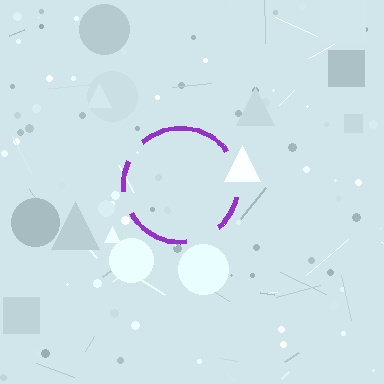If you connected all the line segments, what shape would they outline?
They would outline a circle.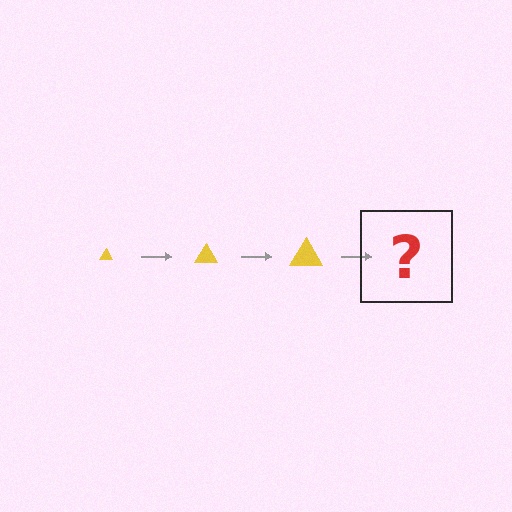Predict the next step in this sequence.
The next step is a yellow triangle, larger than the previous one.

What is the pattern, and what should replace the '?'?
The pattern is that the triangle gets progressively larger each step. The '?' should be a yellow triangle, larger than the previous one.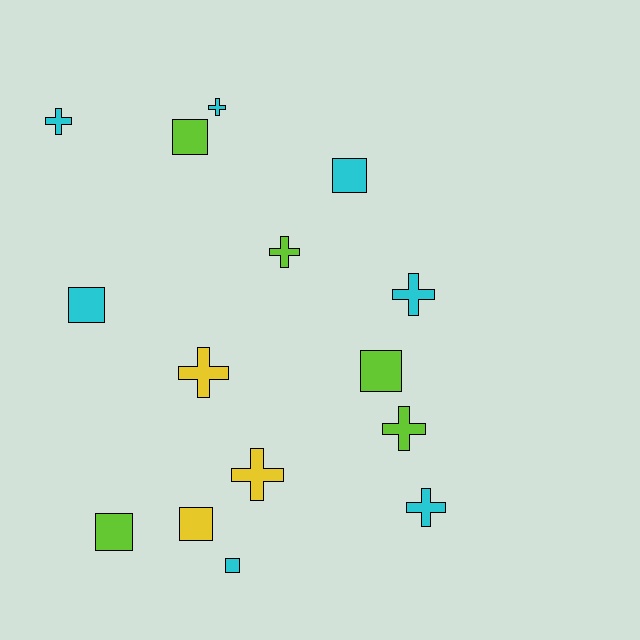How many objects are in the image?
There are 15 objects.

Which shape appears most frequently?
Cross, with 8 objects.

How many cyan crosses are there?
There are 4 cyan crosses.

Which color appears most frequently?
Cyan, with 7 objects.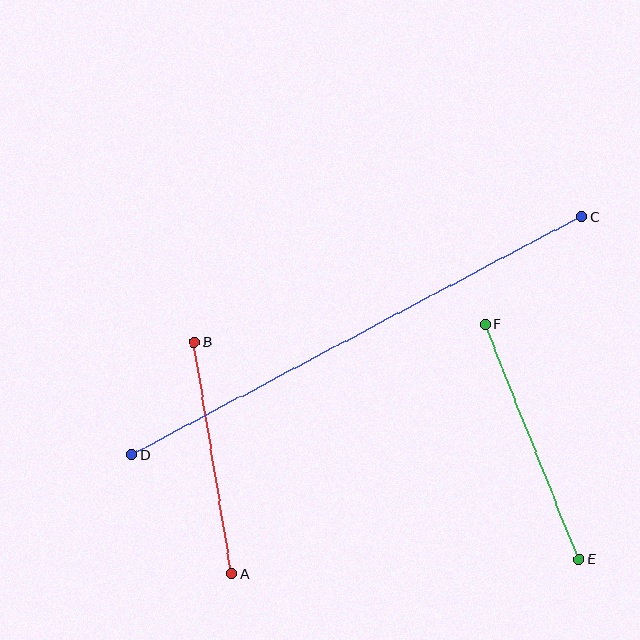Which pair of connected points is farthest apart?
Points C and D are farthest apart.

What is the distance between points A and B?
The distance is approximately 235 pixels.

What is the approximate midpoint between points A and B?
The midpoint is at approximately (213, 458) pixels.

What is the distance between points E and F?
The distance is approximately 253 pixels.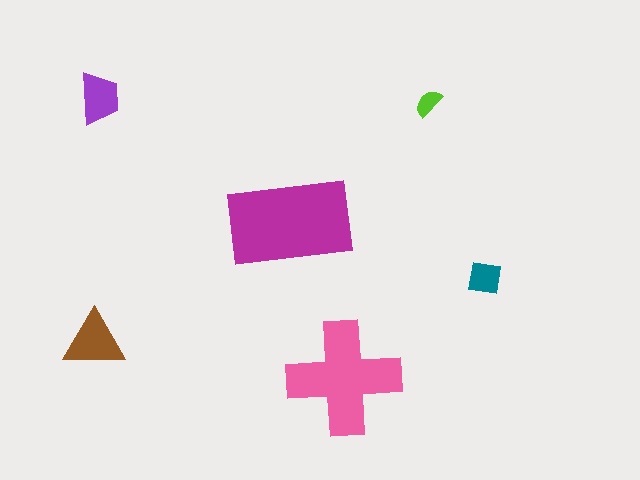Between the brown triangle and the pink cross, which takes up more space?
The pink cross.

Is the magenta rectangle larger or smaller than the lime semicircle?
Larger.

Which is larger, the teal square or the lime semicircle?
The teal square.